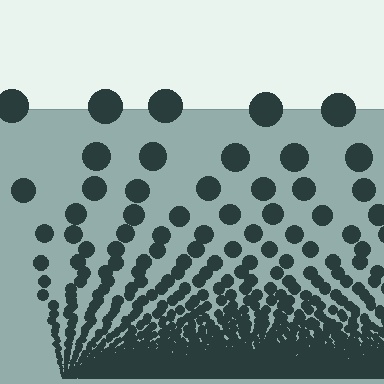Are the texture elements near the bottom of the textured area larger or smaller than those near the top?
Smaller. The gradient is inverted — elements near the bottom are smaller and denser.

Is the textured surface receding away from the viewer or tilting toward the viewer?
The surface appears to tilt toward the viewer. Texture elements get larger and sparser toward the top.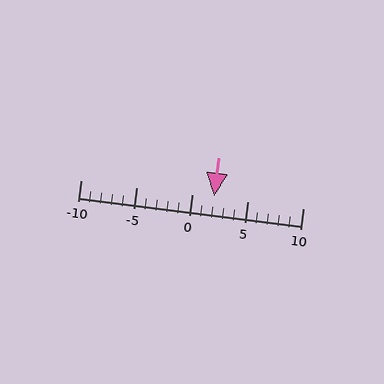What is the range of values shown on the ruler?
The ruler shows values from -10 to 10.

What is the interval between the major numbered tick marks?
The major tick marks are spaced 5 units apart.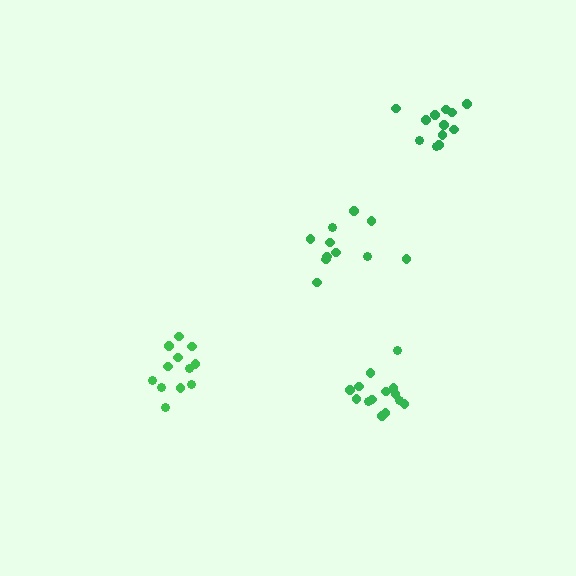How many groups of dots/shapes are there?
There are 4 groups.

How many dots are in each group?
Group 1: 11 dots, Group 2: 14 dots, Group 3: 12 dots, Group 4: 12 dots (49 total).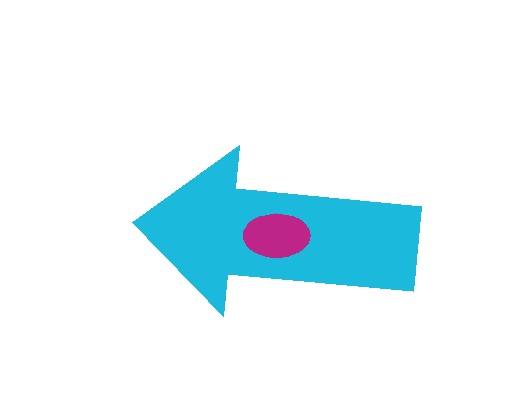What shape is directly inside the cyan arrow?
The magenta ellipse.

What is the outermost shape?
The cyan arrow.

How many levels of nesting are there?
2.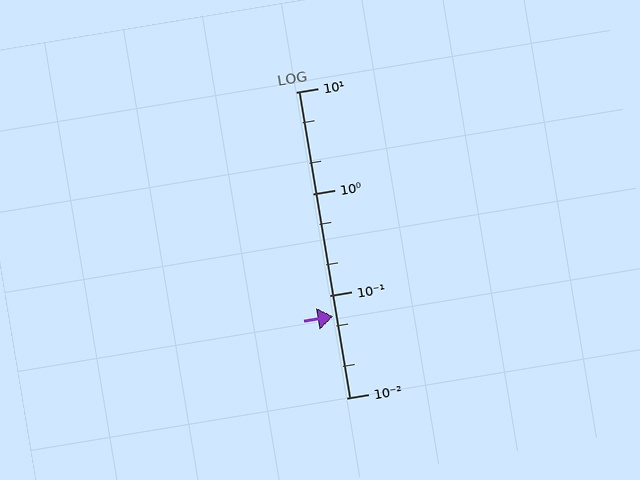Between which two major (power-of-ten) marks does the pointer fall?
The pointer is between 0.01 and 0.1.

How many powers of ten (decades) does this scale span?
The scale spans 3 decades, from 0.01 to 10.